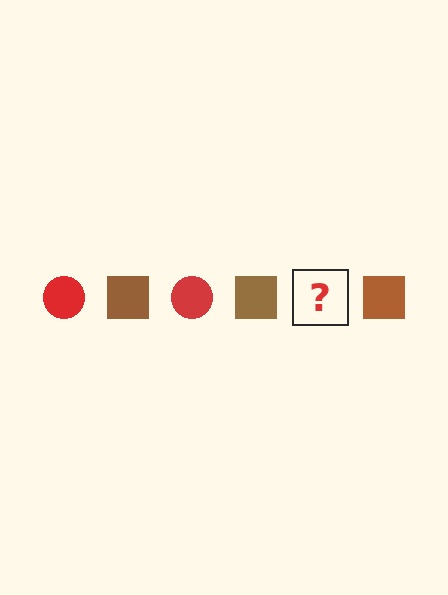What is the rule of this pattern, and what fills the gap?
The rule is that the pattern alternates between red circle and brown square. The gap should be filled with a red circle.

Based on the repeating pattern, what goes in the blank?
The blank should be a red circle.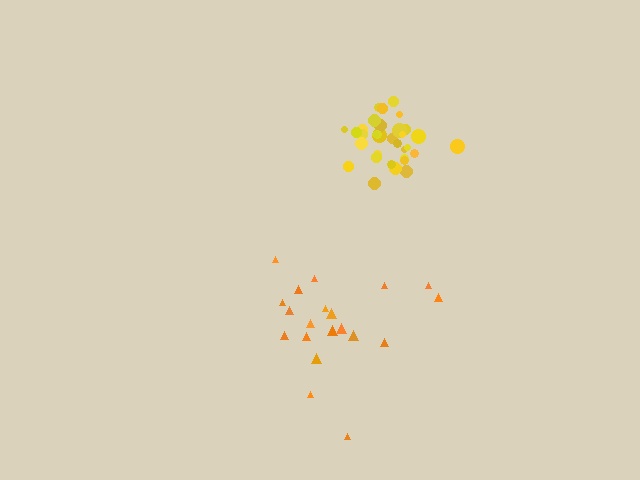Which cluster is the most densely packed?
Yellow.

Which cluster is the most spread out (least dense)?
Orange.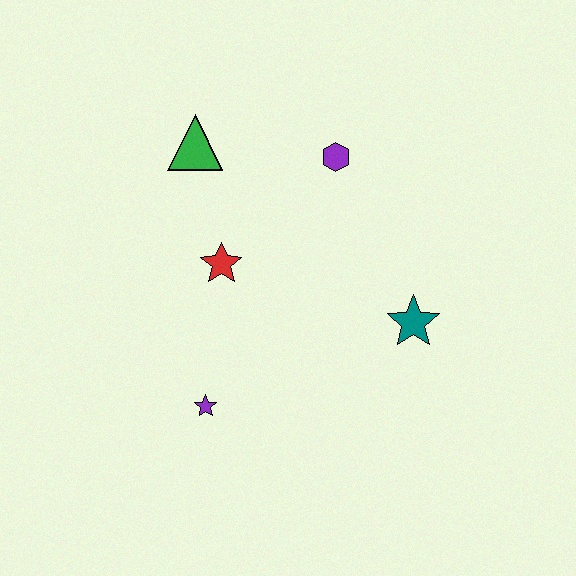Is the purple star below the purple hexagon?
Yes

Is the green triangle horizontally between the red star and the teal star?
No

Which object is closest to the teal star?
The purple hexagon is closest to the teal star.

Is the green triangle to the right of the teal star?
No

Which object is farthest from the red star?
The teal star is farthest from the red star.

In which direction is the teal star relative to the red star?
The teal star is to the right of the red star.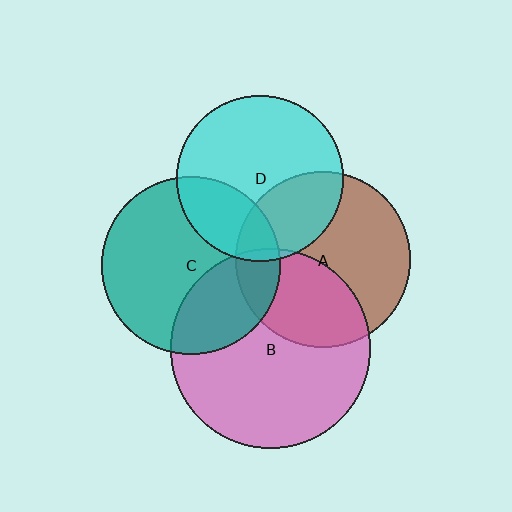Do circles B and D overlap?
Yes.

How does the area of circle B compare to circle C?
Approximately 1.3 times.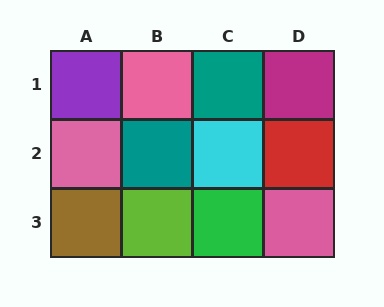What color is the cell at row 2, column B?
Teal.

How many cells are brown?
1 cell is brown.